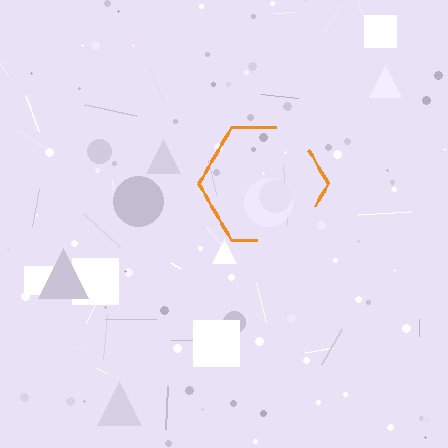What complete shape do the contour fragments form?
The contour fragments form a hexagon.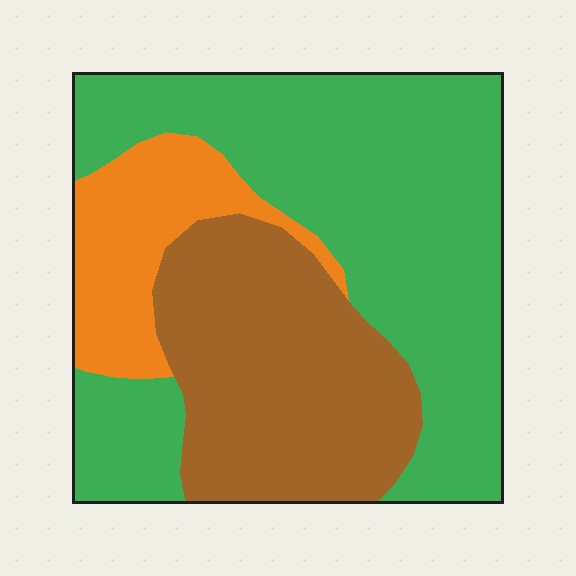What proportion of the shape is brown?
Brown covers 31% of the shape.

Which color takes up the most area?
Green, at roughly 55%.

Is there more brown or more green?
Green.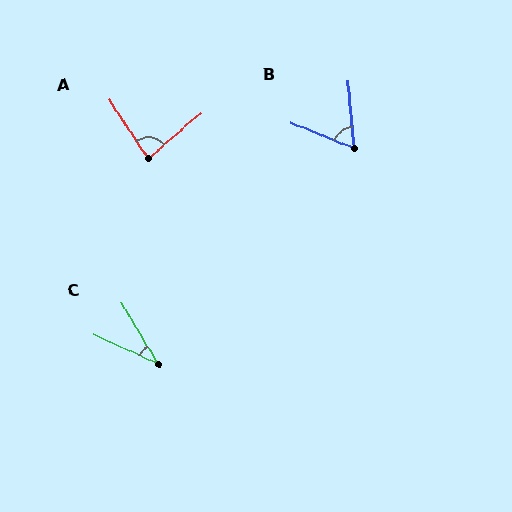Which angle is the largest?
A, at approximately 82 degrees.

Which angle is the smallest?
C, at approximately 35 degrees.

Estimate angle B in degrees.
Approximately 63 degrees.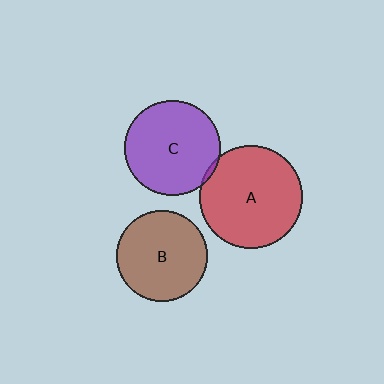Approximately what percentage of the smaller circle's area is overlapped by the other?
Approximately 5%.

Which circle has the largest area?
Circle A (red).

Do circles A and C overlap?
Yes.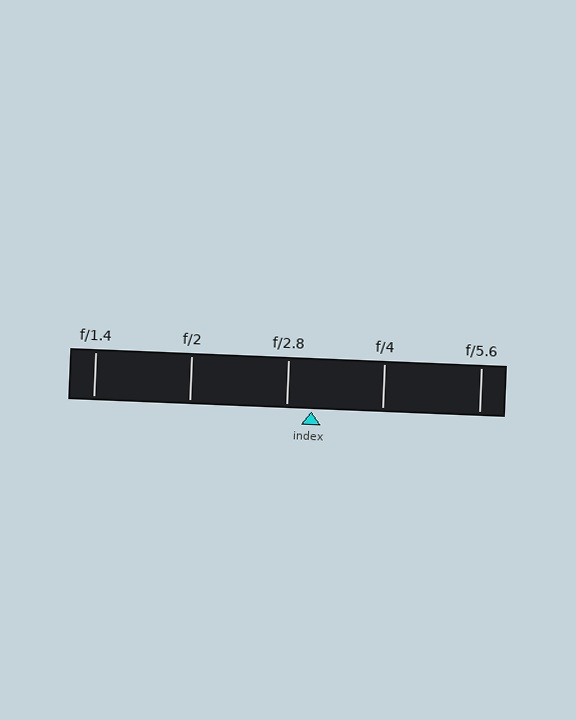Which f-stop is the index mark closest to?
The index mark is closest to f/2.8.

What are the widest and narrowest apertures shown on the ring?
The widest aperture shown is f/1.4 and the narrowest is f/5.6.